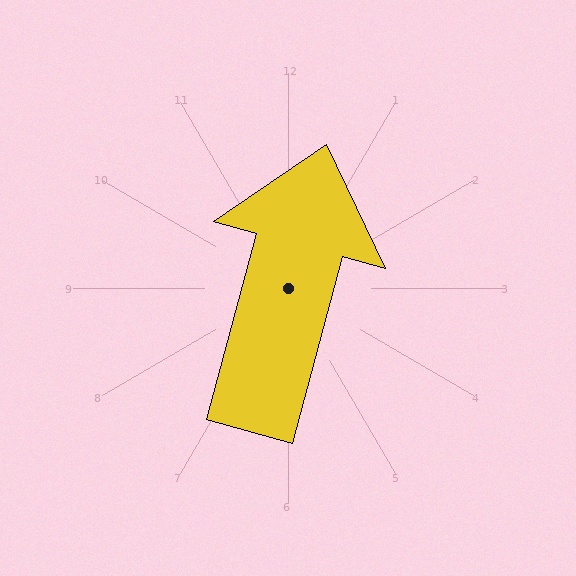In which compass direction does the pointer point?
North.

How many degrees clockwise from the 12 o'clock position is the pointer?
Approximately 15 degrees.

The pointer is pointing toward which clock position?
Roughly 1 o'clock.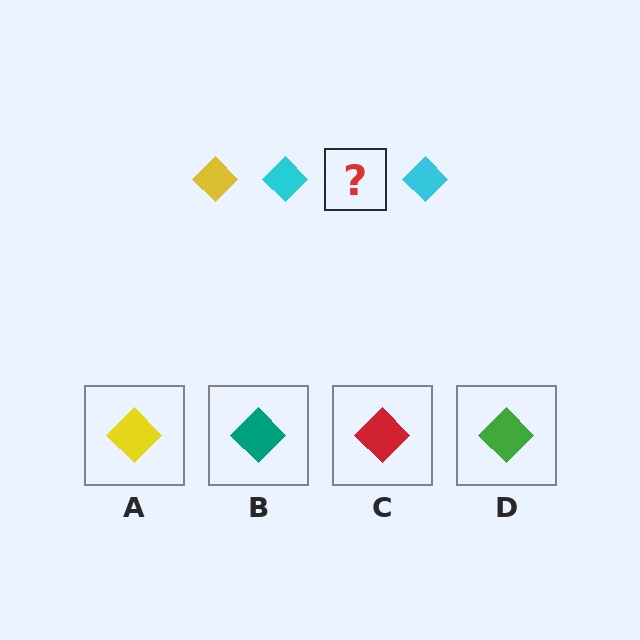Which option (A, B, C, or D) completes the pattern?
A.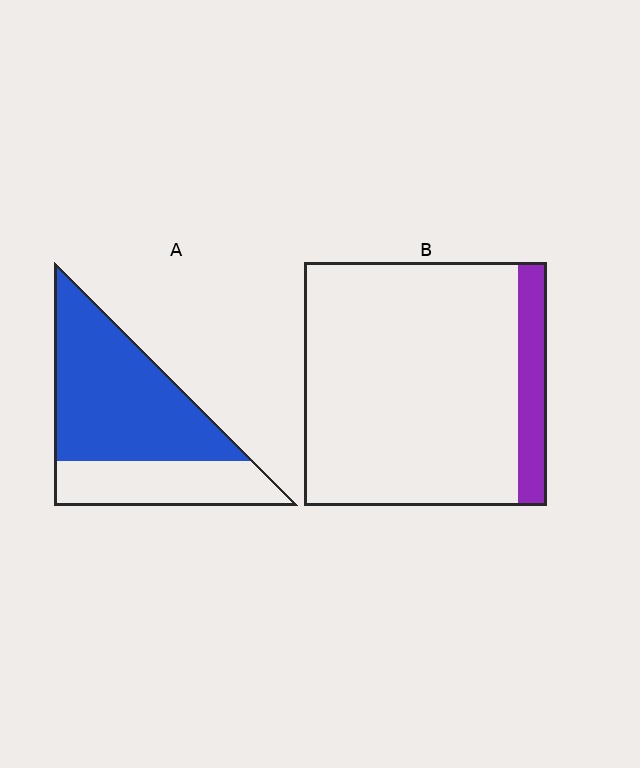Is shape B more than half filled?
No.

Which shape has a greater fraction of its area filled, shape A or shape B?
Shape A.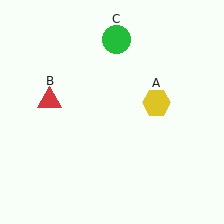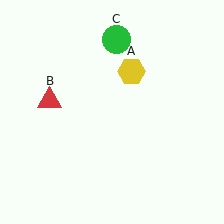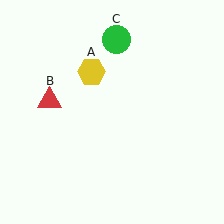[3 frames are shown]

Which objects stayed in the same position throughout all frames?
Red triangle (object B) and green circle (object C) remained stationary.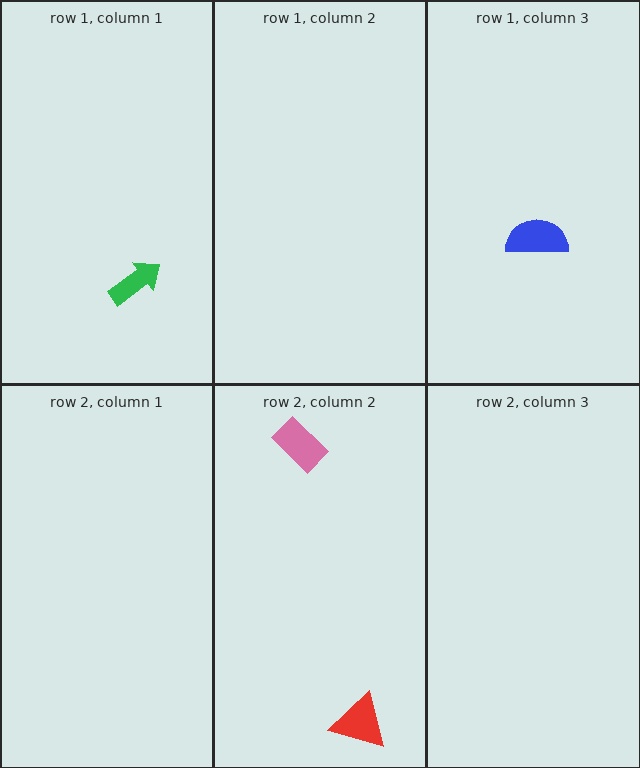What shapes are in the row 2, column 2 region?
The pink rectangle, the red triangle.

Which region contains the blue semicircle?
The row 1, column 3 region.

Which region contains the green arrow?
The row 1, column 1 region.